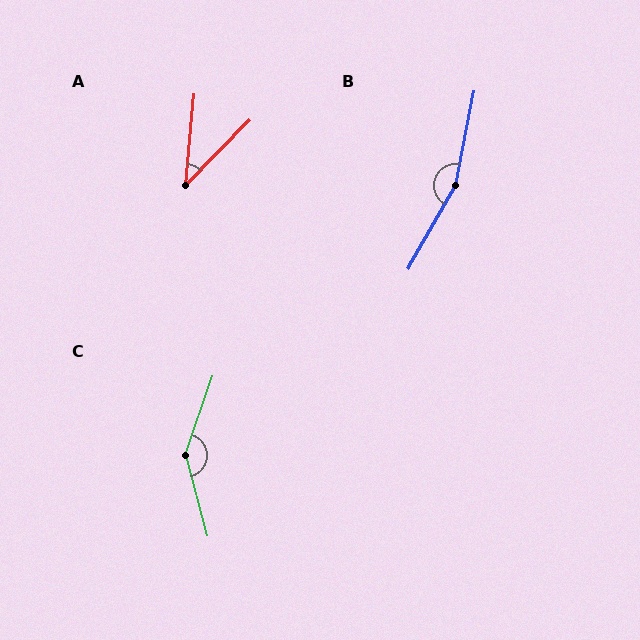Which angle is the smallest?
A, at approximately 39 degrees.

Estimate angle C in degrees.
Approximately 146 degrees.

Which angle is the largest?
B, at approximately 161 degrees.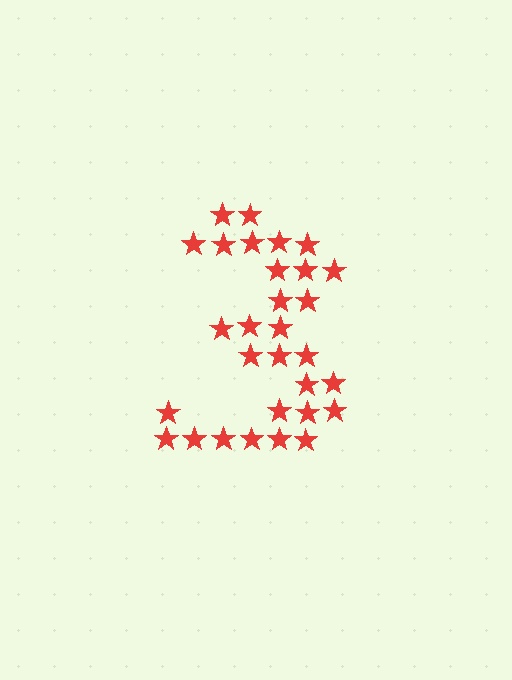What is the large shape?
The large shape is the digit 3.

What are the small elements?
The small elements are stars.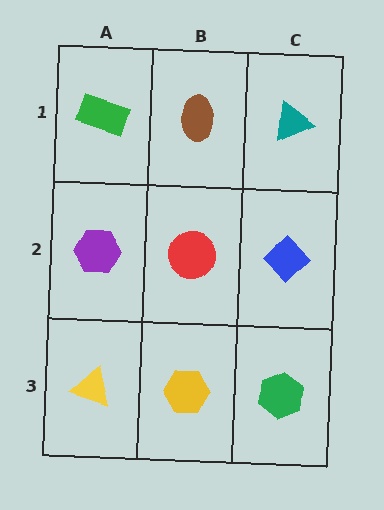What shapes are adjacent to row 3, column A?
A purple hexagon (row 2, column A), a yellow hexagon (row 3, column B).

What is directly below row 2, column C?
A green hexagon.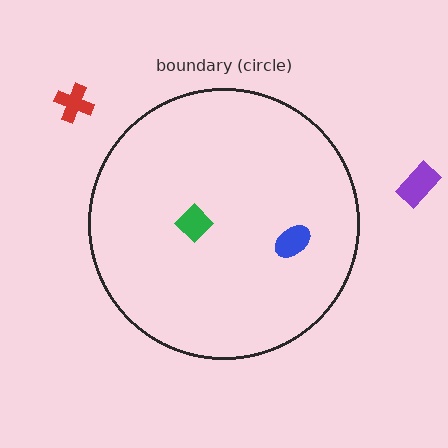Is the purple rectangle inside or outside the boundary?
Outside.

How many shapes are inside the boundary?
2 inside, 2 outside.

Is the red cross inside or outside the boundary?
Outside.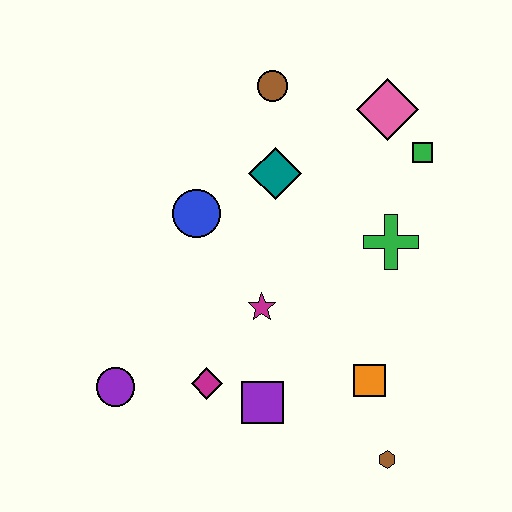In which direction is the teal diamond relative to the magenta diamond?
The teal diamond is above the magenta diamond.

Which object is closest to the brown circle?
The teal diamond is closest to the brown circle.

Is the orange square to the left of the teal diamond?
No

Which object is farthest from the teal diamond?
The brown hexagon is farthest from the teal diamond.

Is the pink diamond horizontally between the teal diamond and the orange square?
No